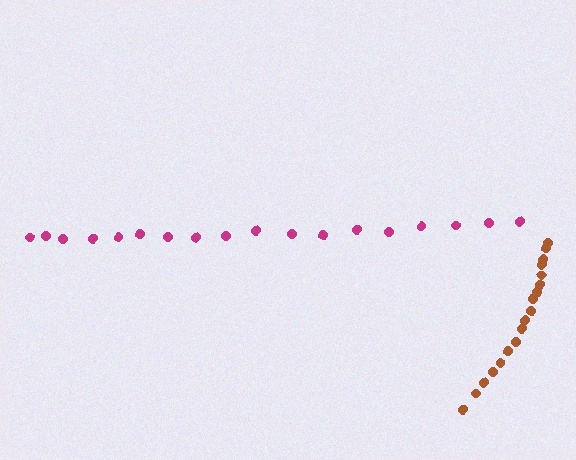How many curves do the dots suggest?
There are 2 distinct paths.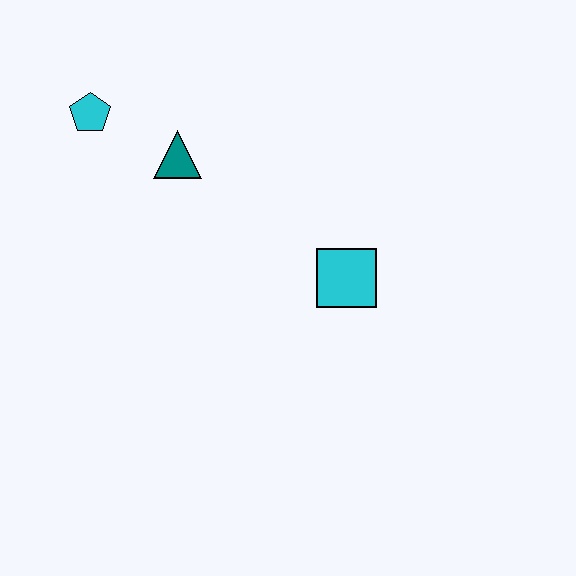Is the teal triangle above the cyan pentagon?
No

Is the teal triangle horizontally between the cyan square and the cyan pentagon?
Yes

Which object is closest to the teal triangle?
The cyan pentagon is closest to the teal triangle.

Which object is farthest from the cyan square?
The cyan pentagon is farthest from the cyan square.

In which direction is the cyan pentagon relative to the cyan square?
The cyan pentagon is to the left of the cyan square.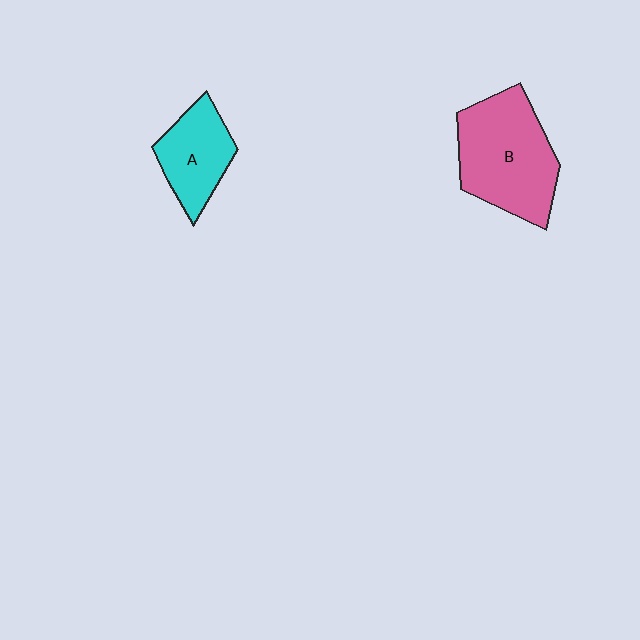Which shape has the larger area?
Shape B (pink).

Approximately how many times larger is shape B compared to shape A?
Approximately 1.7 times.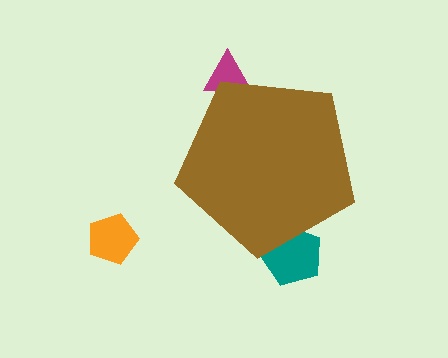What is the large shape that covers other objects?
A brown pentagon.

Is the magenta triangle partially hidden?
Yes, the magenta triangle is partially hidden behind the brown pentagon.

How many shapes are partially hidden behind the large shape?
2 shapes are partially hidden.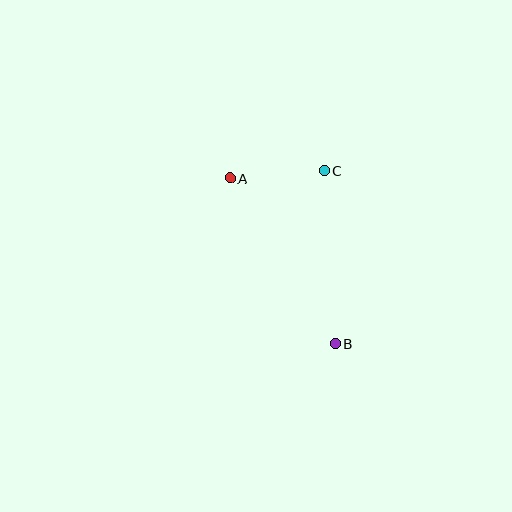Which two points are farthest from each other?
Points A and B are farthest from each other.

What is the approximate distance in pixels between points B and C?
The distance between B and C is approximately 173 pixels.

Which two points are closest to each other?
Points A and C are closest to each other.